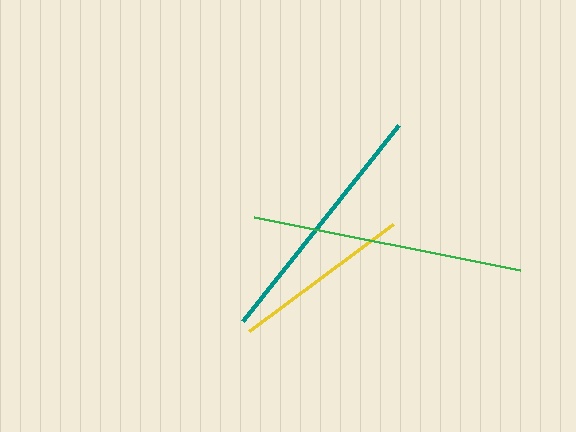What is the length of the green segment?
The green segment is approximately 271 pixels long.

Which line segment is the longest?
The green line is the longest at approximately 271 pixels.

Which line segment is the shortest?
The yellow line is the shortest at approximately 179 pixels.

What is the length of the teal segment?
The teal segment is approximately 250 pixels long.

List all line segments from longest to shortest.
From longest to shortest: green, teal, yellow.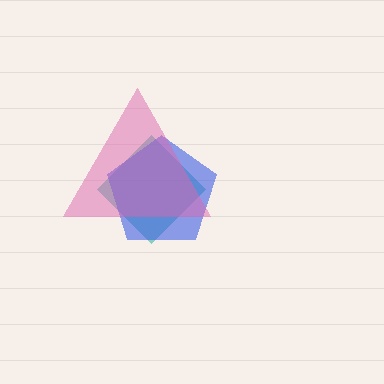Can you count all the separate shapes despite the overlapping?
Yes, there are 3 separate shapes.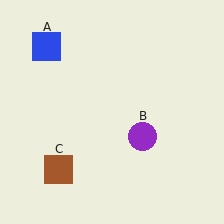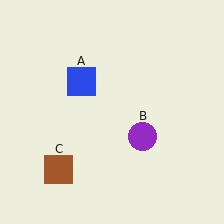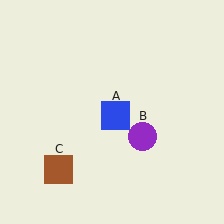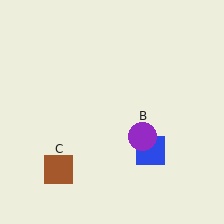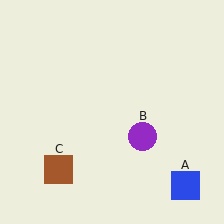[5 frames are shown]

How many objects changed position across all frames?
1 object changed position: blue square (object A).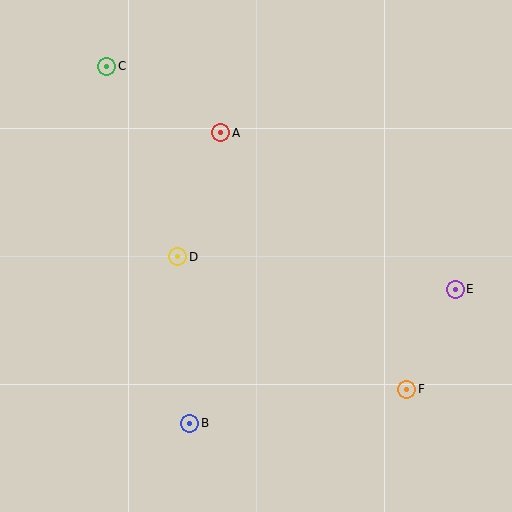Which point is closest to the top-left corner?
Point C is closest to the top-left corner.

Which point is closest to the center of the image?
Point D at (178, 257) is closest to the center.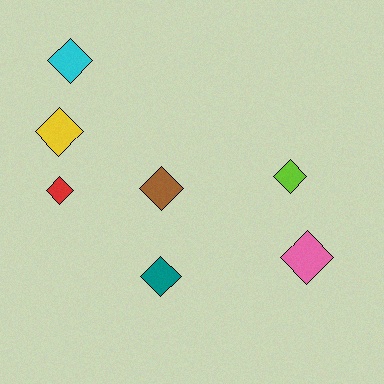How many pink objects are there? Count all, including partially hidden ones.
There is 1 pink object.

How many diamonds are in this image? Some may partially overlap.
There are 7 diamonds.